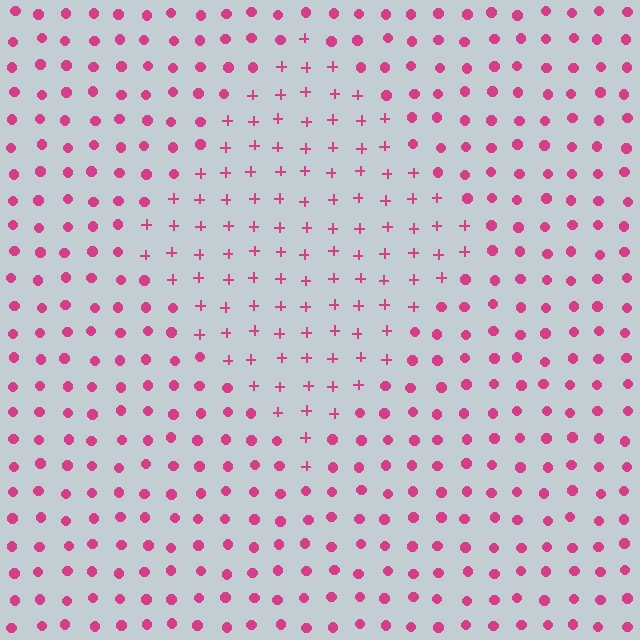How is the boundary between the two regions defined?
The boundary is defined by a change in element shape: plus signs inside vs. circles outside. All elements share the same color and spacing.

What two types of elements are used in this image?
The image uses plus signs inside the diamond region and circles outside it.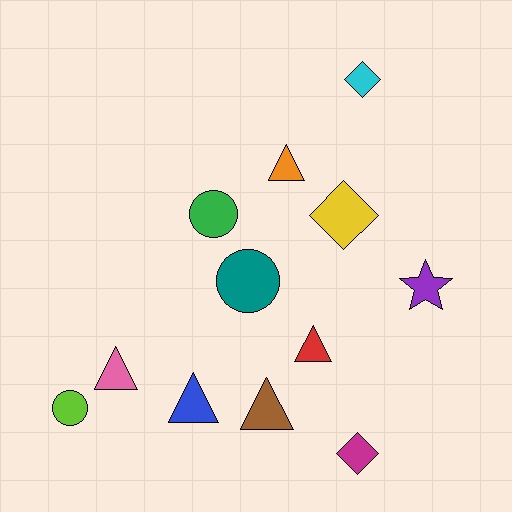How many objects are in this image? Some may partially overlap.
There are 12 objects.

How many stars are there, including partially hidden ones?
There is 1 star.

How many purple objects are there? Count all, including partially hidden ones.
There is 1 purple object.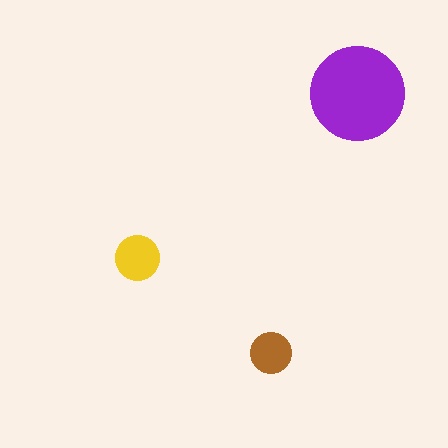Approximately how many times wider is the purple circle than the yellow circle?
About 2 times wider.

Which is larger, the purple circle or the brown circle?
The purple one.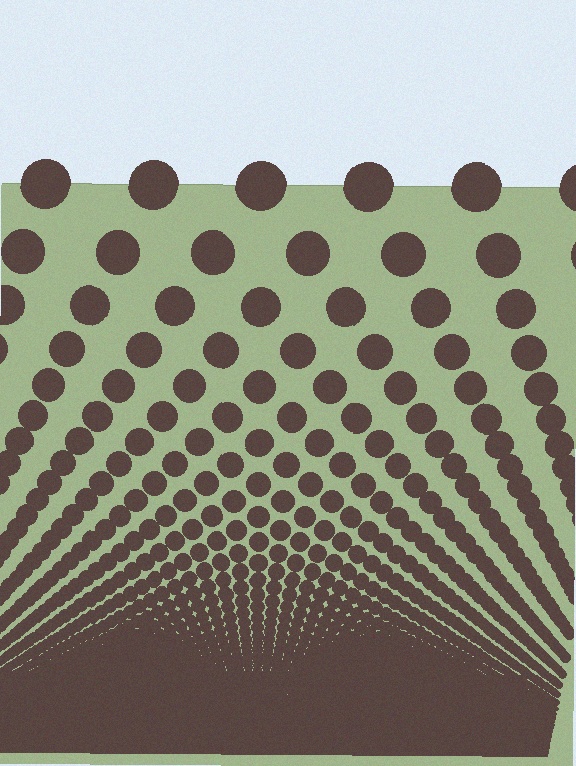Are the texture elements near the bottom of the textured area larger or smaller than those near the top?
Smaller. The gradient is inverted — elements near the bottom are smaller and denser.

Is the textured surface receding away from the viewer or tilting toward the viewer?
The surface appears to tilt toward the viewer. Texture elements get larger and sparser toward the top.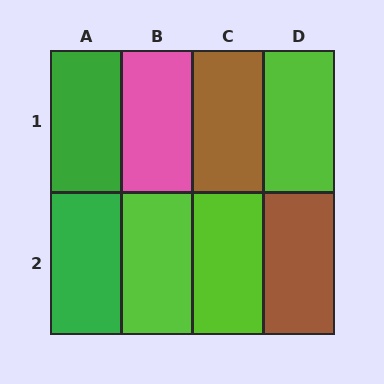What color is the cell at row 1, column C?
Brown.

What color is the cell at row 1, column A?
Green.